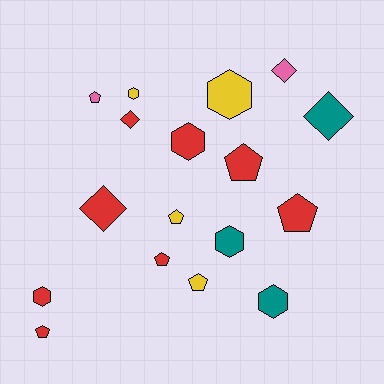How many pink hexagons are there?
There are no pink hexagons.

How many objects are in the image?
There are 17 objects.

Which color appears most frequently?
Red, with 8 objects.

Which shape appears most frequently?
Pentagon, with 7 objects.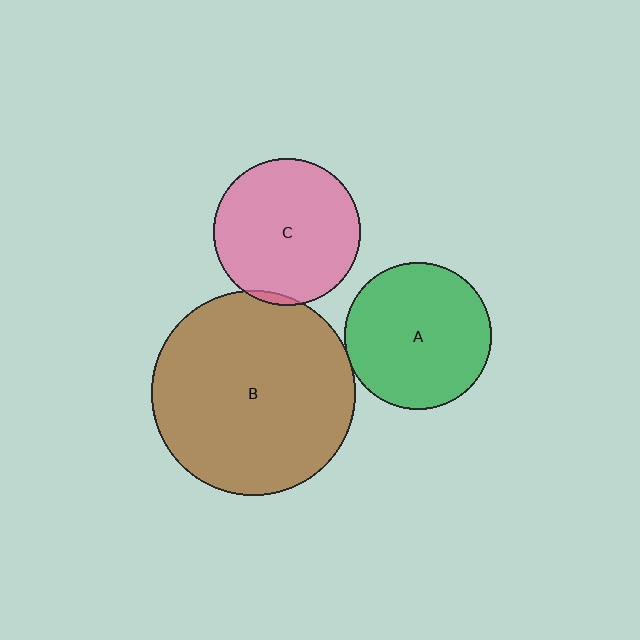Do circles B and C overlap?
Yes.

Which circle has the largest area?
Circle B (brown).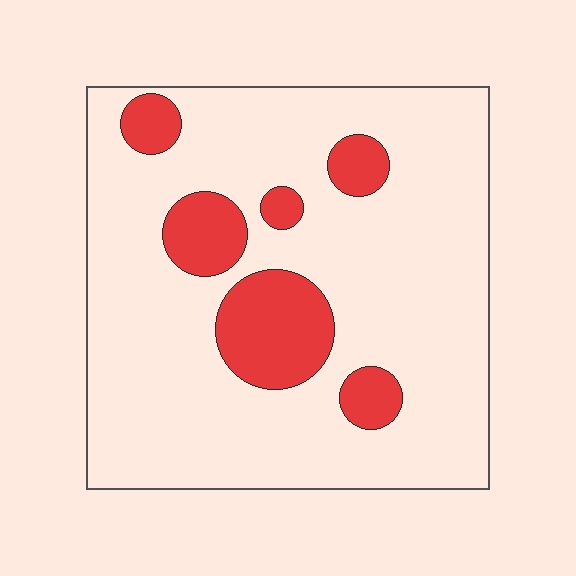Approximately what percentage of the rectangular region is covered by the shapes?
Approximately 15%.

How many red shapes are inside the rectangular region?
6.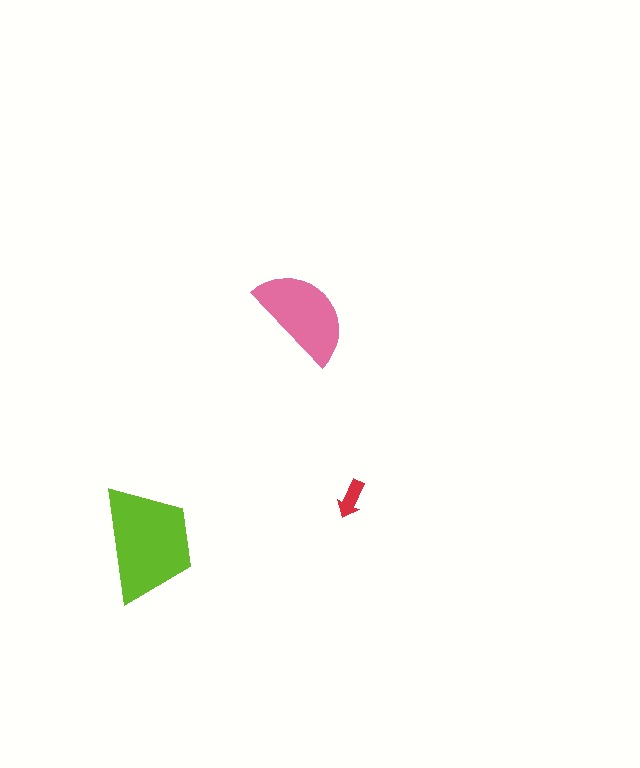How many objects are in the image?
There are 3 objects in the image.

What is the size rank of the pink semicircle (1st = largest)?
2nd.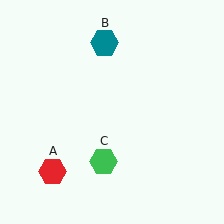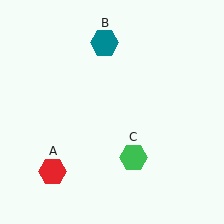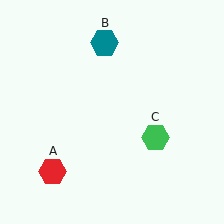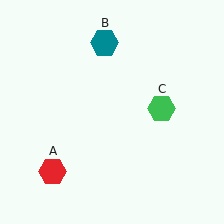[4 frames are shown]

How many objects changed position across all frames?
1 object changed position: green hexagon (object C).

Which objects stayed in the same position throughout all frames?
Red hexagon (object A) and teal hexagon (object B) remained stationary.